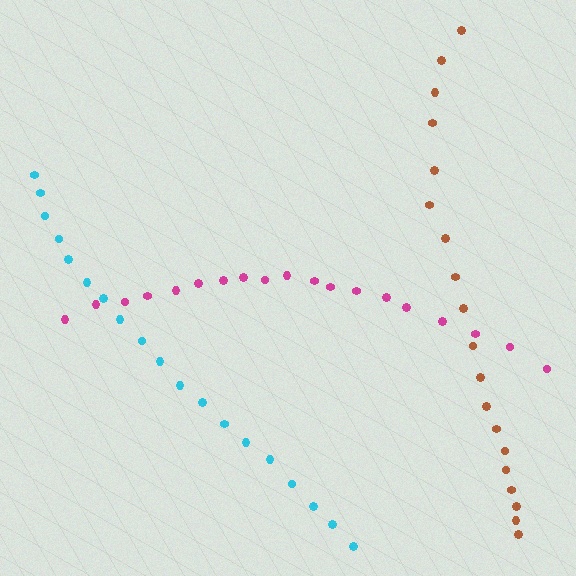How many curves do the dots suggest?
There are 3 distinct paths.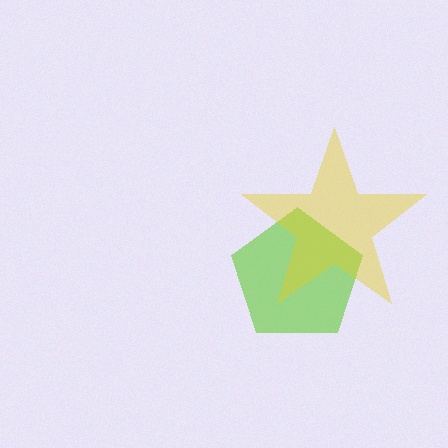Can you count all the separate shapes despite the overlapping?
Yes, there are 2 separate shapes.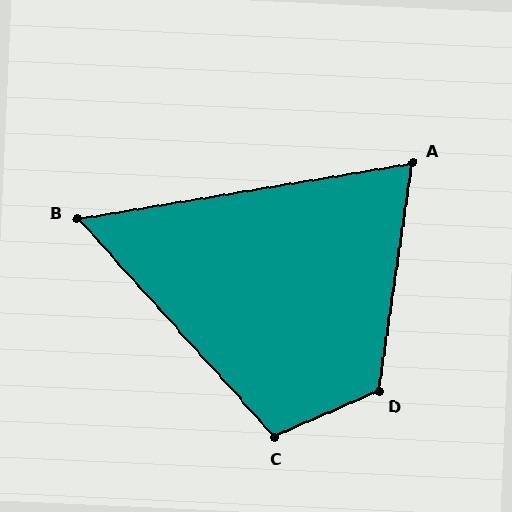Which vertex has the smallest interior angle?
B, at approximately 57 degrees.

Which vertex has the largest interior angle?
D, at approximately 123 degrees.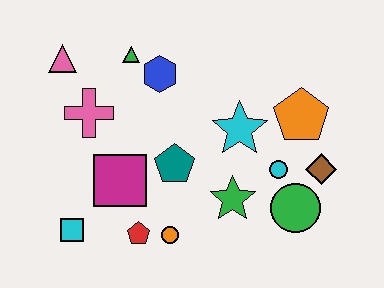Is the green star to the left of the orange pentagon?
Yes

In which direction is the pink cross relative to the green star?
The pink cross is to the left of the green star.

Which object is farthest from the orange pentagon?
The cyan square is farthest from the orange pentagon.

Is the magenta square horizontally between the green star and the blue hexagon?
No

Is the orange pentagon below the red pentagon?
No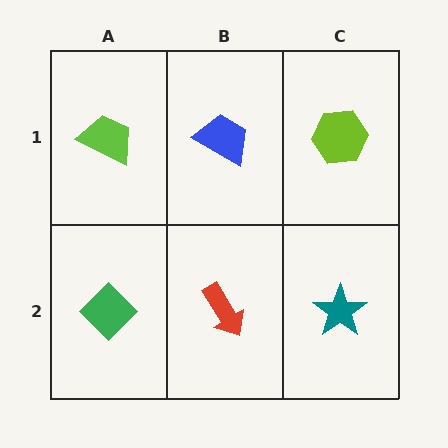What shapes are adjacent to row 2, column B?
A blue trapezoid (row 1, column B), a green diamond (row 2, column A), a teal star (row 2, column C).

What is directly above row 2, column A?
A lime trapezoid.